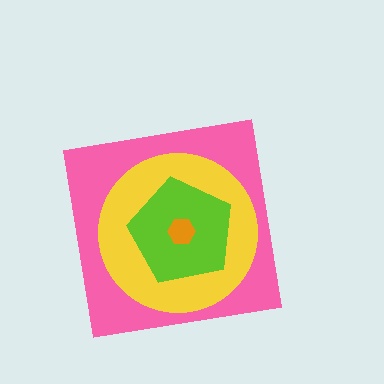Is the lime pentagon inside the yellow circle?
Yes.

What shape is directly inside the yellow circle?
The lime pentagon.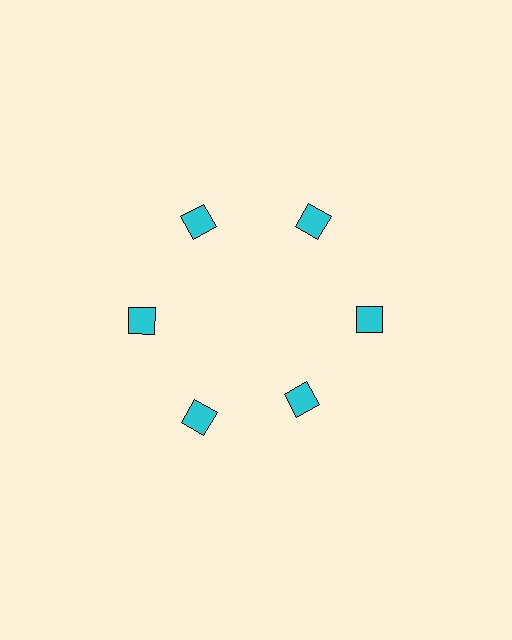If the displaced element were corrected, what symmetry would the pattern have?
It would have 6-fold rotational symmetry — the pattern would map onto itself every 60 degrees.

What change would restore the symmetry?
The symmetry would be restored by moving it outward, back onto the ring so that all 6 squares sit at equal angles and equal distance from the center.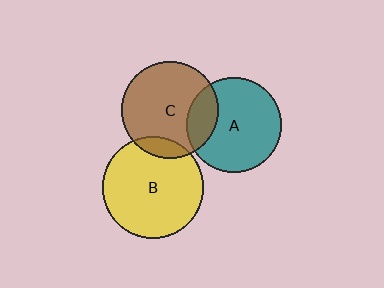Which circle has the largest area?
Circle B (yellow).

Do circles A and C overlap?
Yes.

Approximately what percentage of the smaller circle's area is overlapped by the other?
Approximately 20%.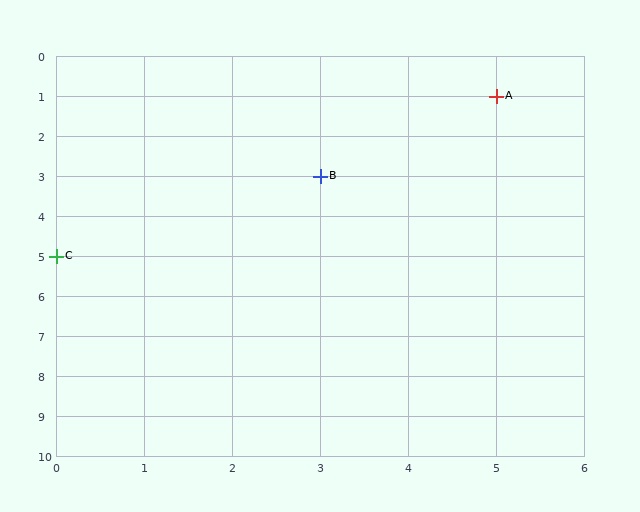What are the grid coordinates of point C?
Point C is at grid coordinates (0, 5).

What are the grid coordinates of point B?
Point B is at grid coordinates (3, 3).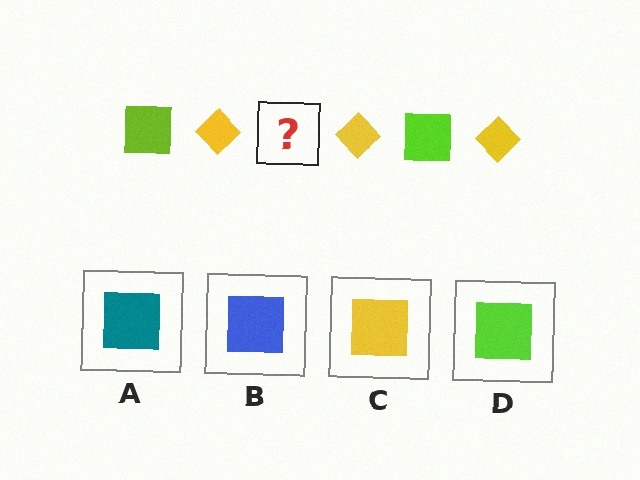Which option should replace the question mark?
Option D.